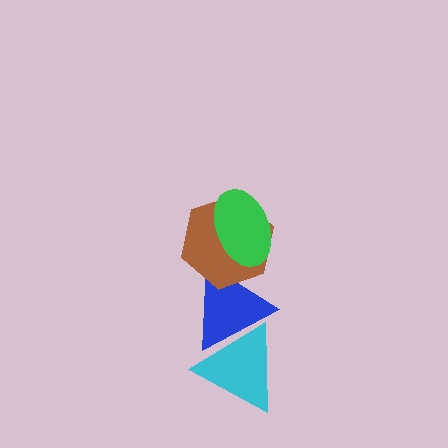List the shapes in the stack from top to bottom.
From top to bottom: the green ellipse, the brown hexagon, the blue triangle, the cyan triangle.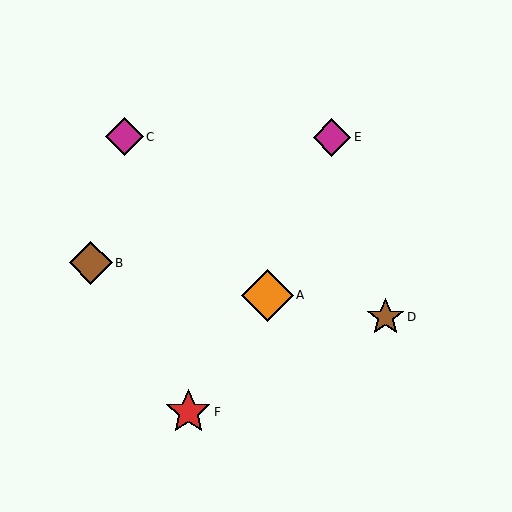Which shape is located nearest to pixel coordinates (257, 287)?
The orange diamond (labeled A) at (267, 295) is nearest to that location.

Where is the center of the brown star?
The center of the brown star is at (385, 317).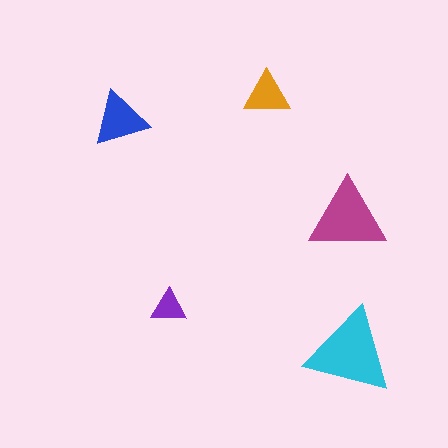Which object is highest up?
The orange triangle is topmost.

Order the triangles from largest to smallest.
the cyan one, the magenta one, the blue one, the orange one, the purple one.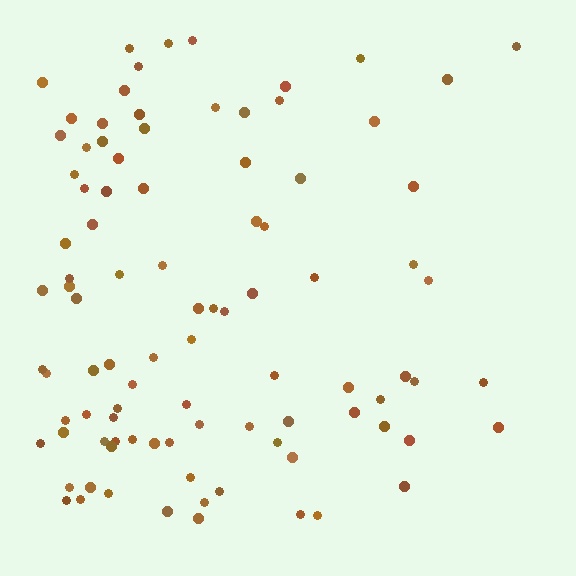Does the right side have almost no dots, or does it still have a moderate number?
Still a moderate number, just noticeably fewer than the left.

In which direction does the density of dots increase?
From right to left, with the left side densest.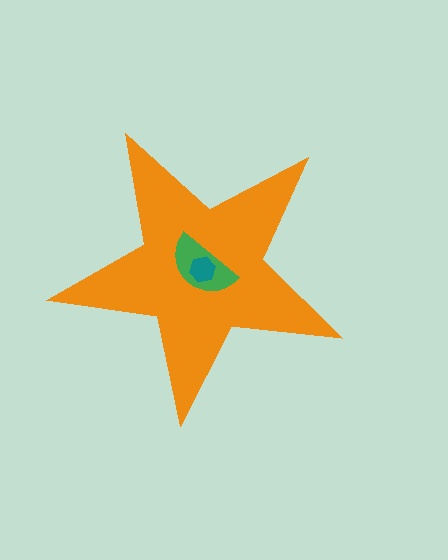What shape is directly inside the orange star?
The green semicircle.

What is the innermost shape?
The teal hexagon.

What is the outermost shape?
The orange star.